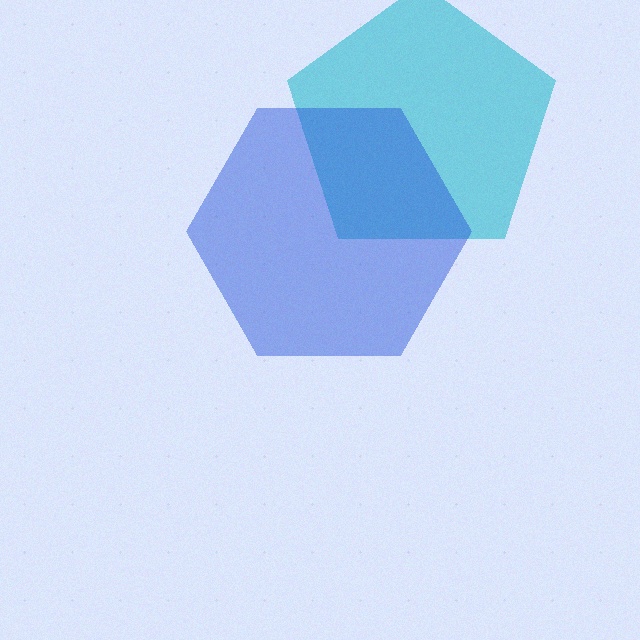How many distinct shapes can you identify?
There are 2 distinct shapes: a cyan pentagon, a blue hexagon.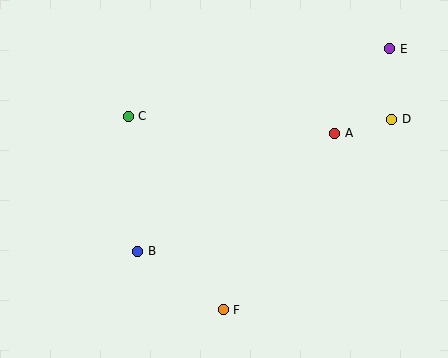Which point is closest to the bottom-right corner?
Point F is closest to the bottom-right corner.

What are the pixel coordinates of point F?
Point F is at (223, 310).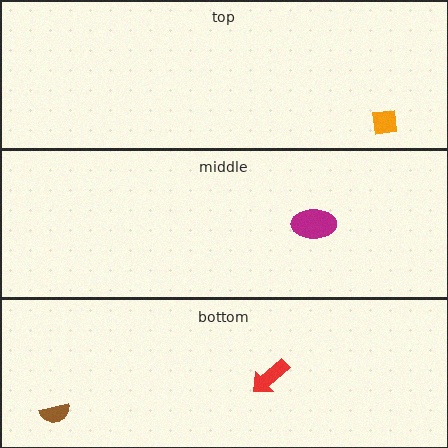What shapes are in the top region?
The orange square.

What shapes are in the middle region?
The magenta ellipse.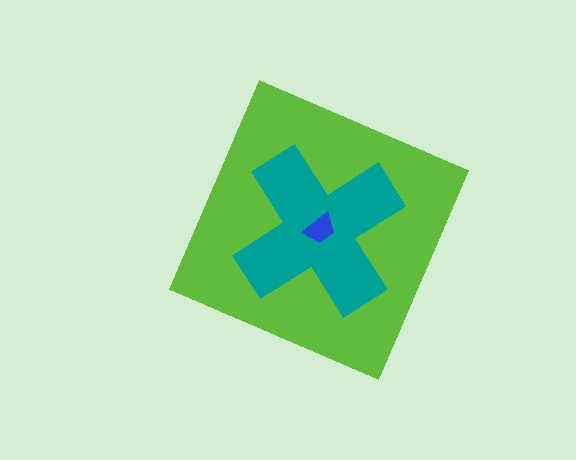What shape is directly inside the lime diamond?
The teal cross.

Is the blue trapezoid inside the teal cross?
Yes.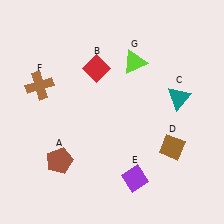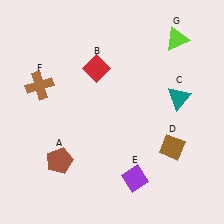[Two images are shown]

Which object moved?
The lime triangle (G) moved right.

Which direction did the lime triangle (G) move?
The lime triangle (G) moved right.